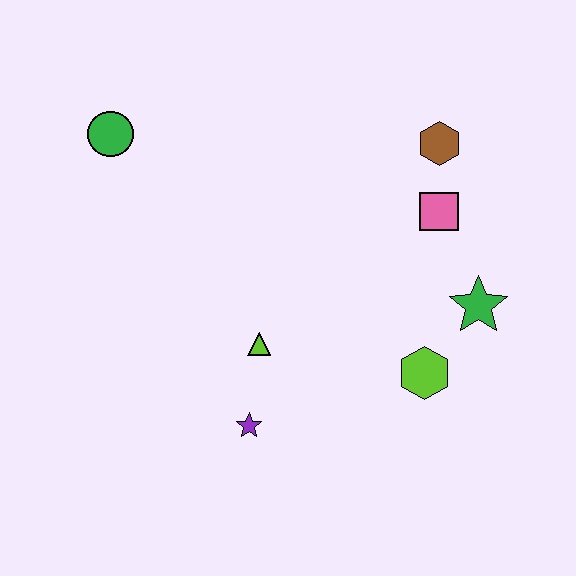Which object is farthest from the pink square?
The green circle is farthest from the pink square.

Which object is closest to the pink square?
The brown hexagon is closest to the pink square.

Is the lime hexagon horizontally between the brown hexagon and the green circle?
Yes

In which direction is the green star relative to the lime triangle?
The green star is to the right of the lime triangle.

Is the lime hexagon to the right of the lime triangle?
Yes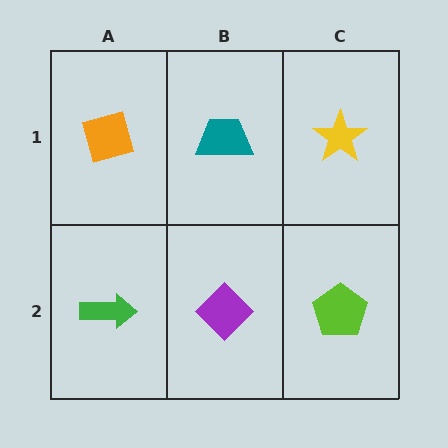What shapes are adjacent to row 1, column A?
A green arrow (row 2, column A), a teal trapezoid (row 1, column B).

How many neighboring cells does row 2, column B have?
3.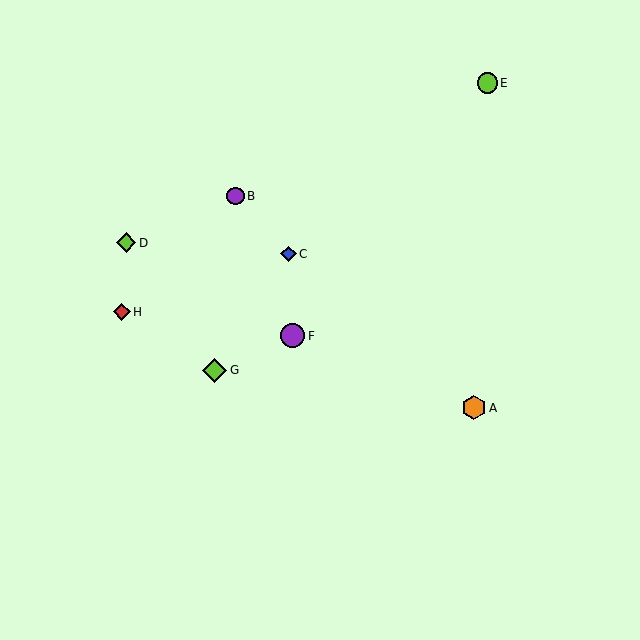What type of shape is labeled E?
Shape E is a lime circle.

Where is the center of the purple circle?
The center of the purple circle is at (293, 336).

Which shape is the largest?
The orange hexagon (labeled A) is the largest.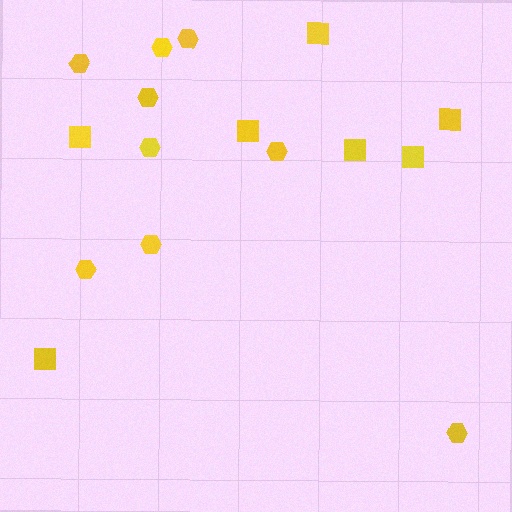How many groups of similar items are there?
There are 2 groups: one group of hexagons (9) and one group of squares (7).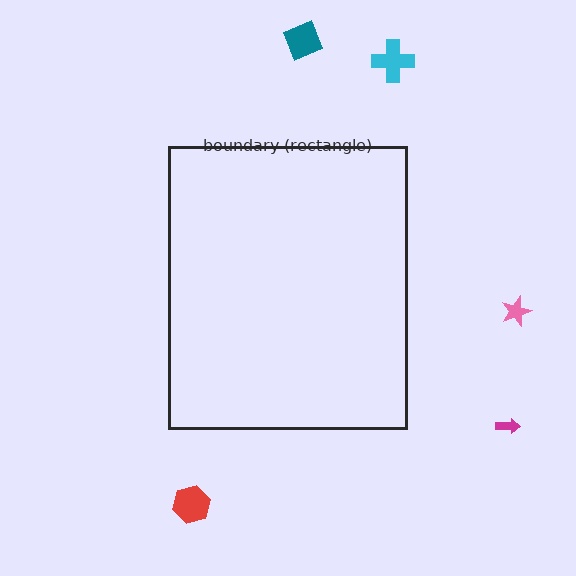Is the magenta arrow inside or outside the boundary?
Outside.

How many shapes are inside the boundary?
0 inside, 5 outside.